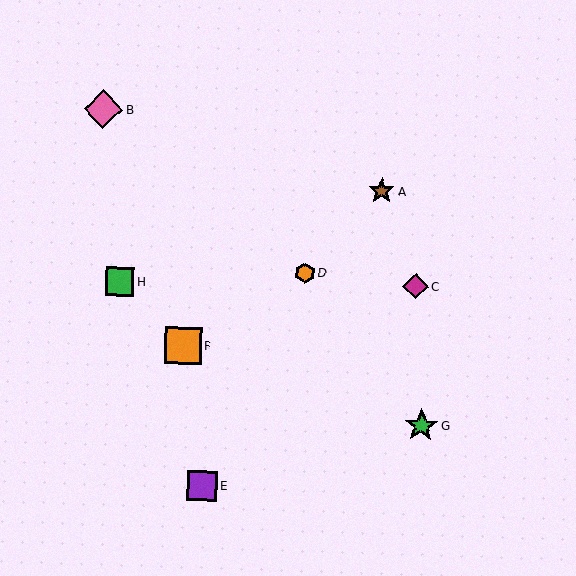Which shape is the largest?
The pink diamond (labeled B) is the largest.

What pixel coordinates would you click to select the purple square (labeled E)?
Click at (202, 486) to select the purple square E.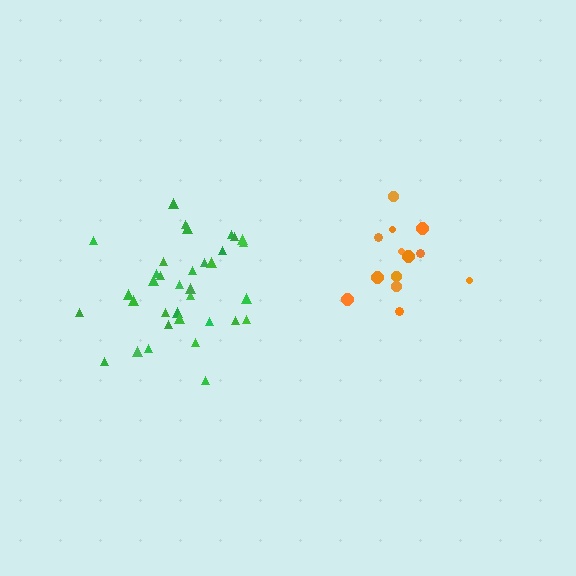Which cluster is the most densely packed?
Green.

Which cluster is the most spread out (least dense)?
Orange.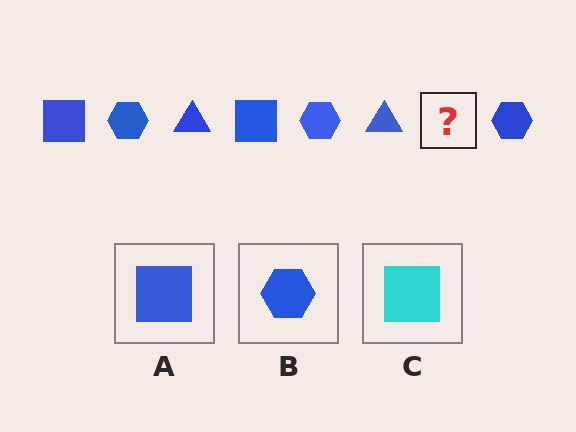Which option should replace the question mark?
Option A.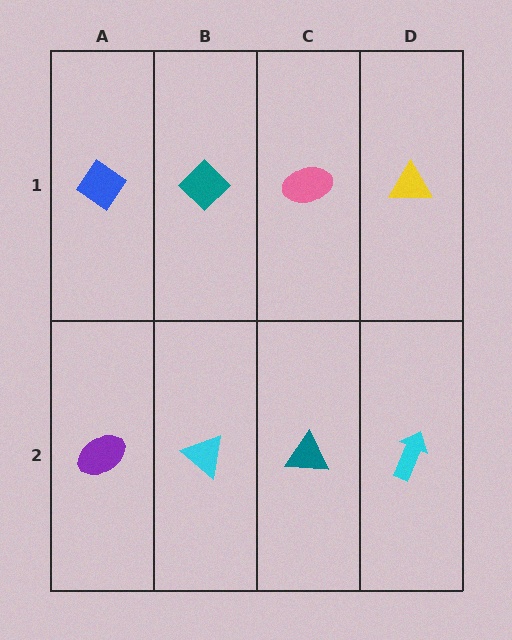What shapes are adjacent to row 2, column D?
A yellow triangle (row 1, column D), a teal triangle (row 2, column C).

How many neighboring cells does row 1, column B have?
3.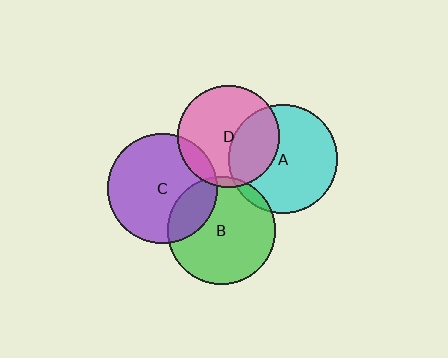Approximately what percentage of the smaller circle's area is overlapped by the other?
Approximately 35%.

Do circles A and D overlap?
Yes.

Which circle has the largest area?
Circle C (purple).